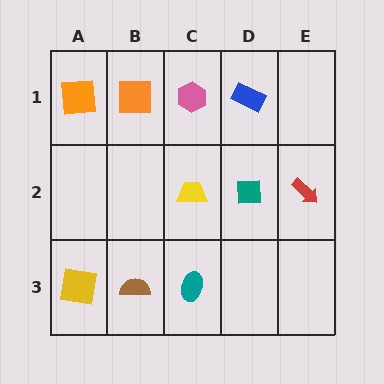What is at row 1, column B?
An orange square.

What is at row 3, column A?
A yellow square.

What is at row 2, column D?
A teal square.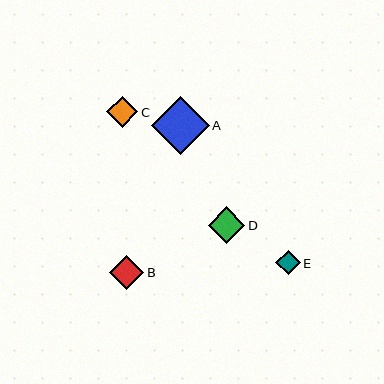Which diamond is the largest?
Diamond A is the largest with a size of approximately 58 pixels.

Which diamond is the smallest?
Diamond E is the smallest with a size of approximately 24 pixels.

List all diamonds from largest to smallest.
From largest to smallest: A, D, B, C, E.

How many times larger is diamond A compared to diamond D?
Diamond A is approximately 1.6 times the size of diamond D.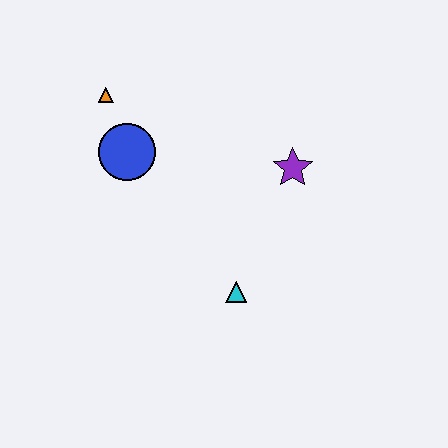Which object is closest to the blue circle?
The orange triangle is closest to the blue circle.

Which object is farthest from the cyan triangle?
The orange triangle is farthest from the cyan triangle.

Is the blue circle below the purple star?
No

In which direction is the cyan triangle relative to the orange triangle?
The cyan triangle is below the orange triangle.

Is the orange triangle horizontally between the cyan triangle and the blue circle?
No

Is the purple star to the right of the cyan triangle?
Yes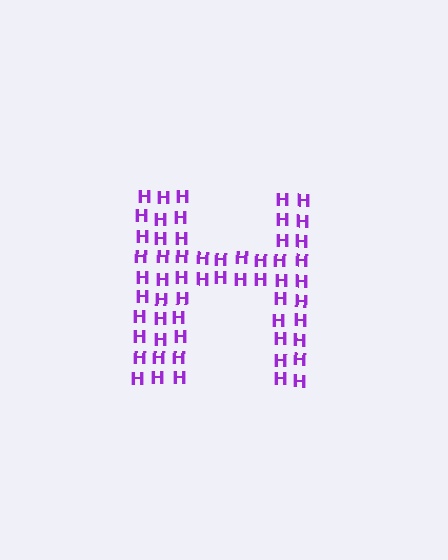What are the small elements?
The small elements are letter H's.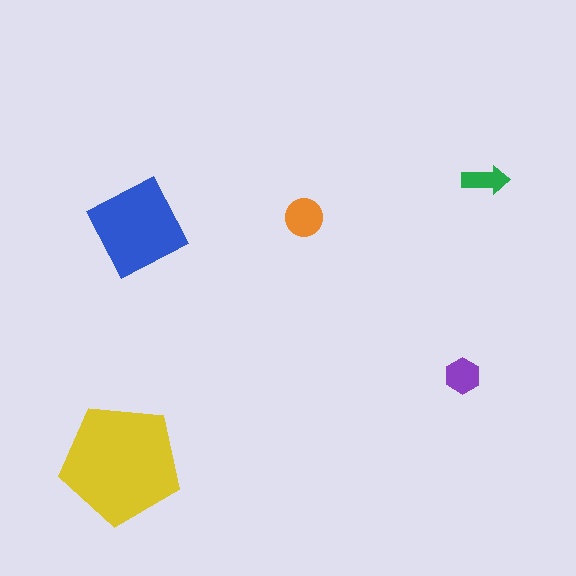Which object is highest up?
The green arrow is topmost.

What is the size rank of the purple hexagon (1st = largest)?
4th.